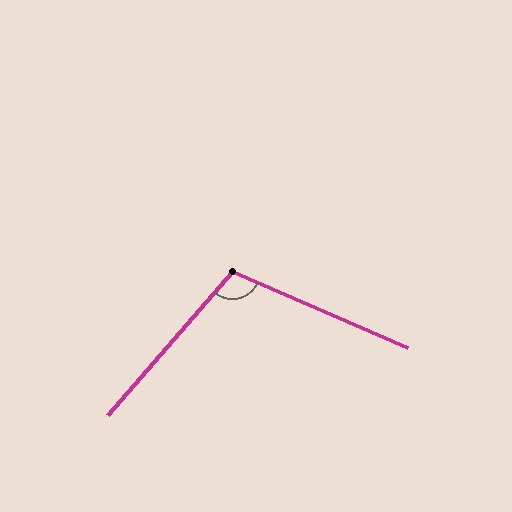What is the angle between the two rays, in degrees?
Approximately 108 degrees.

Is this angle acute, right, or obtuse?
It is obtuse.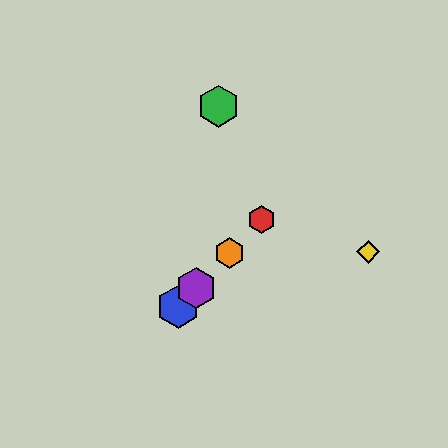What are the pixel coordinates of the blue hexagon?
The blue hexagon is at (178, 307).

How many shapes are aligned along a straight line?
4 shapes (the red hexagon, the blue hexagon, the purple hexagon, the orange hexagon) are aligned along a straight line.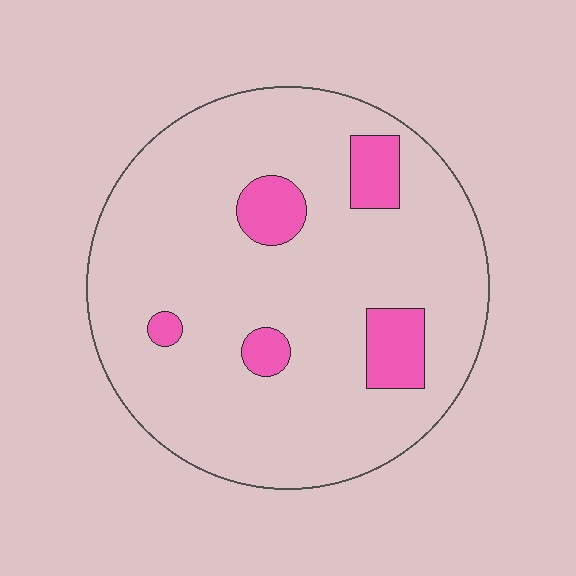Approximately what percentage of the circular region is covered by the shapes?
Approximately 10%.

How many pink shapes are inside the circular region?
5.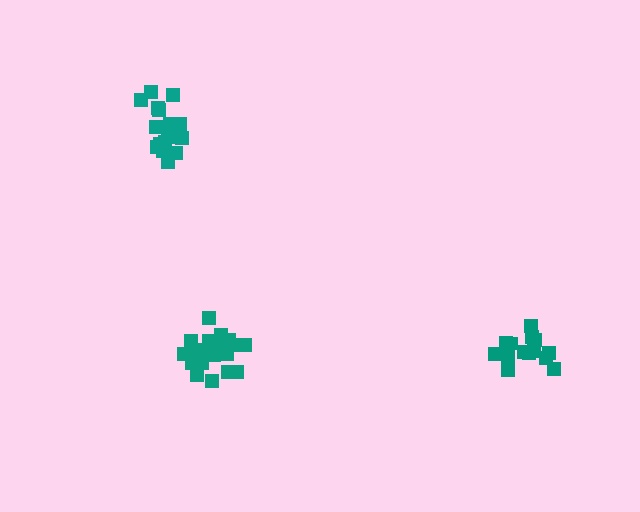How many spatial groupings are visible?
There are 3 spatial groupings.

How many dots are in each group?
Group 1: 20 dots, Group 2: 14 dots, Group 3: 17 dots (51 total).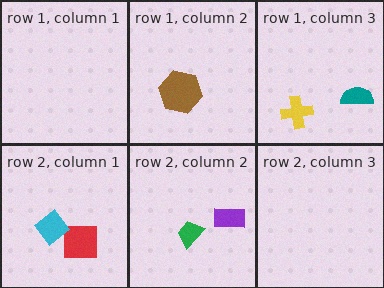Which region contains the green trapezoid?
The row 2, column 2 region.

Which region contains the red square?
The row 2, column 1 region.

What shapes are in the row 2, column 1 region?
The red square, the cyan diamond.